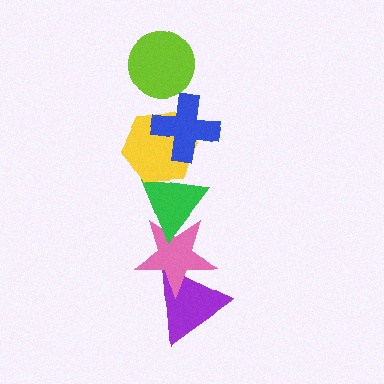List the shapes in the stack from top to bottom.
From top to bottom: the lime circle, the blue cross, the yellow hexagon, the green triangle, the pink star, the purple triangle.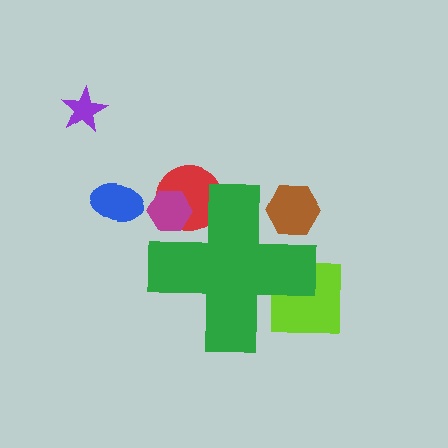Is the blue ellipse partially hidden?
No, the blue ellipse is fully visible.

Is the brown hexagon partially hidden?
Yes, the brown hexagon is partially hidden behind the green cross.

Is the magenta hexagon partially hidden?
Yes, the magenta hexagon is partially hidden behind the green cross.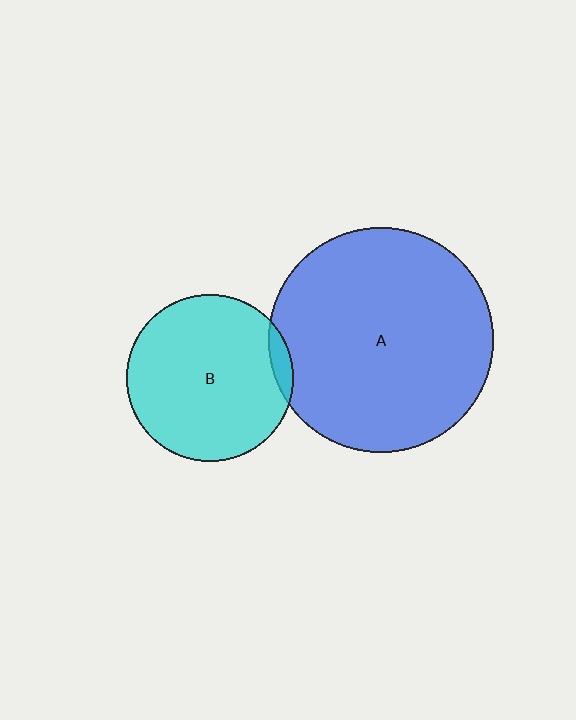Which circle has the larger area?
Circle A (blue).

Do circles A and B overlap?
Yes.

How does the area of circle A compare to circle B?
Approximately 1.8 times.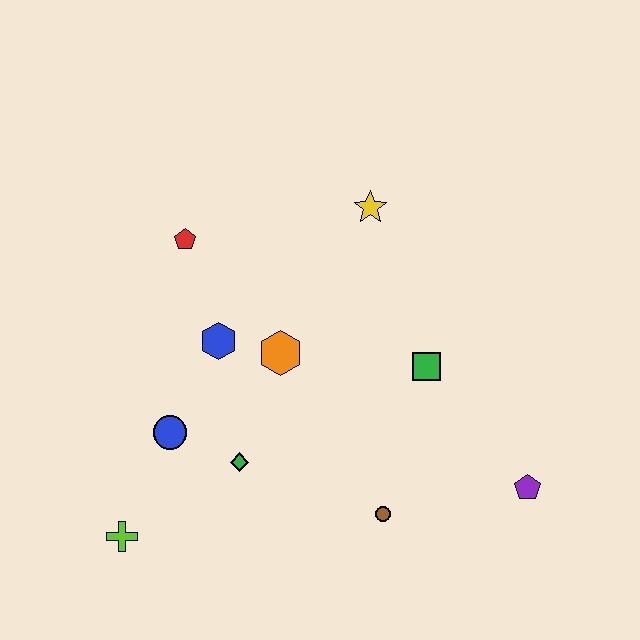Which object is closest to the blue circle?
The green diamond is closest to the blue circle.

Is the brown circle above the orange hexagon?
No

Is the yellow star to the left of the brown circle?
Yes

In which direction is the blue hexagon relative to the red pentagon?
The blue hexagon is below the red pentagon.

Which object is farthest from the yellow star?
The lime cross is farthest from the yellow star.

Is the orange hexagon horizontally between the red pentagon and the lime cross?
No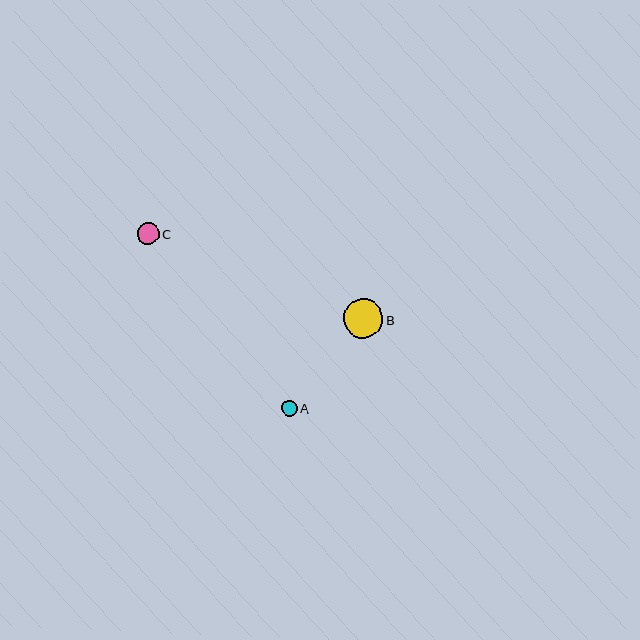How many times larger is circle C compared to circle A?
Circle C is approximately 1.4 times the size of circle A.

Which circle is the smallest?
Circle A is the smallest with a size of approximately 15 pixels.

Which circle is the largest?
Circle B is the largest with a size of approximately 40 pixels.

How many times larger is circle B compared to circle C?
Circle B is approximately 1.8 times the size of circle C.